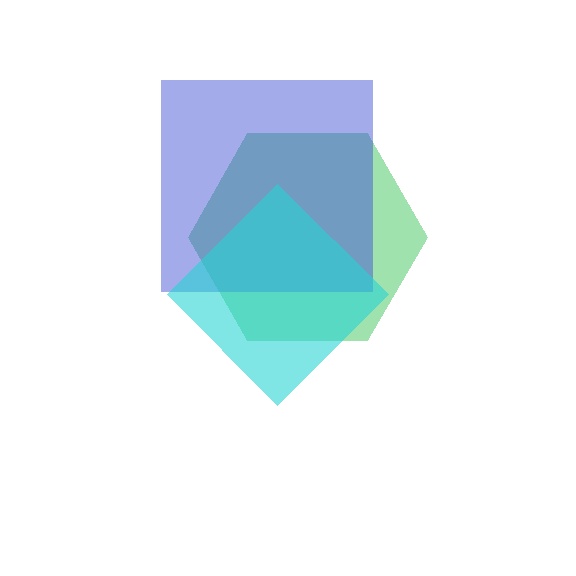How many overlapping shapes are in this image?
There are 3 overlapping shapes in the image.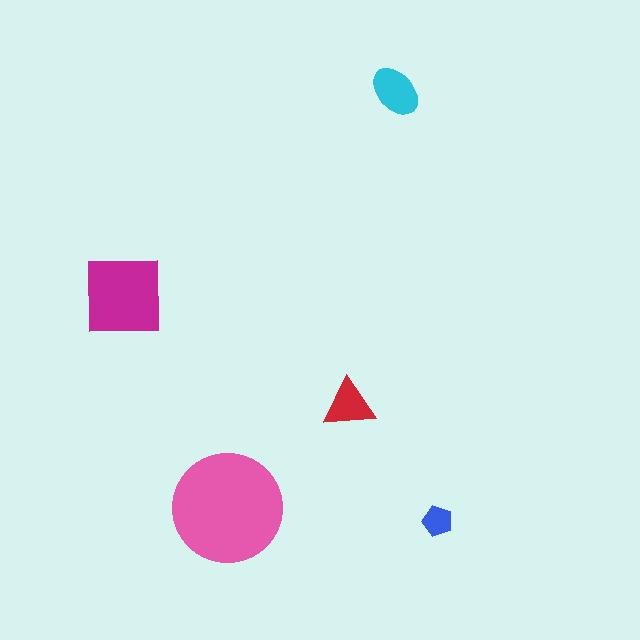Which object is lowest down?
The blue pentagon is bottommost.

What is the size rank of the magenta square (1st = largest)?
2nd.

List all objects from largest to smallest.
The pink circle, the magenta square, the cyan ellipse, the red triangle, the blue pentagon.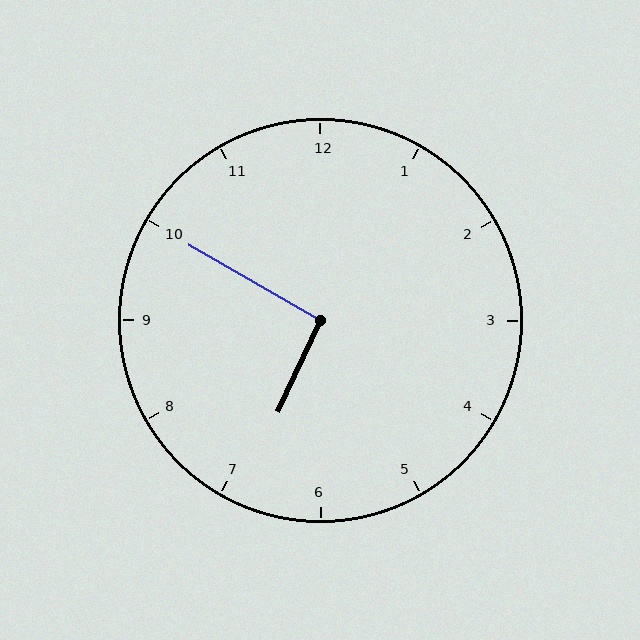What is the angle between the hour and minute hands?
Approximately 95 degrees.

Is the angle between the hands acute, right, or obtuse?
It is right.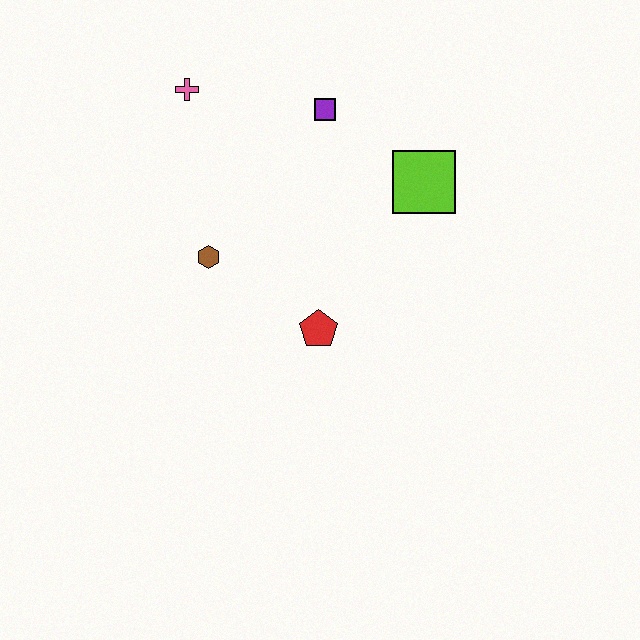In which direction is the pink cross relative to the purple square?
The pink cross is to the left of the purple square.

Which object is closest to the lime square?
The purple square is closest to the lime square.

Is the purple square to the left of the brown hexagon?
No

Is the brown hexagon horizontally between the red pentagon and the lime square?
No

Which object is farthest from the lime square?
The pink cross is farthest from the lime square.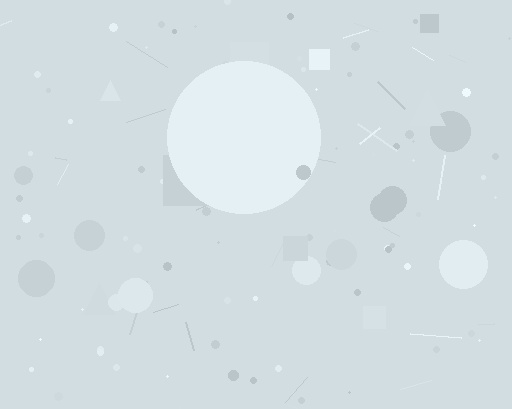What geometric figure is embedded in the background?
A circle is embedded in the background.